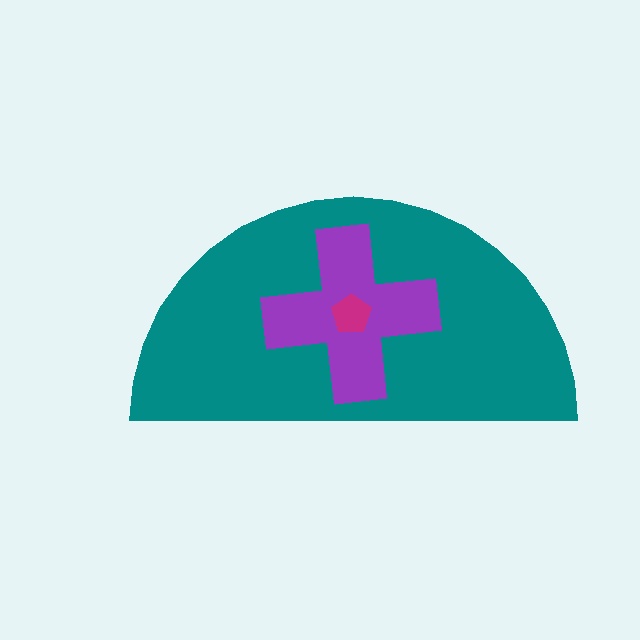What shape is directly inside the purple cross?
The magenta pentagon.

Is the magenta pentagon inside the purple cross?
Yes.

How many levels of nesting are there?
3.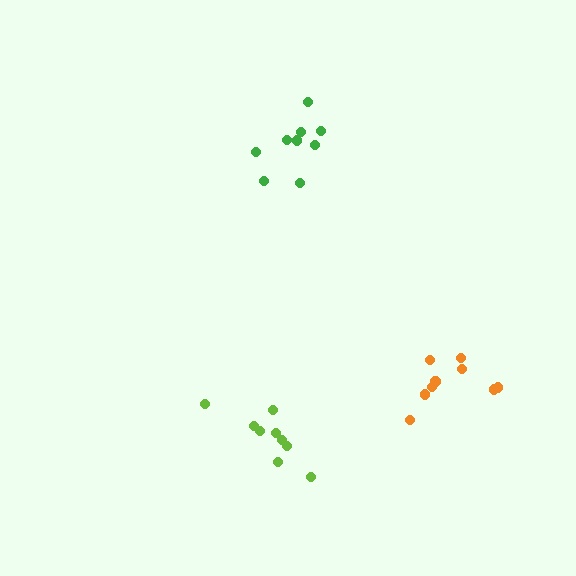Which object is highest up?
The green cluster is topmost.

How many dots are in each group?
Group 1: 9 dots, Group 2: 9 dots, Group 3: 9 dots (27 total).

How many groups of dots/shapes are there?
There are 3 groups.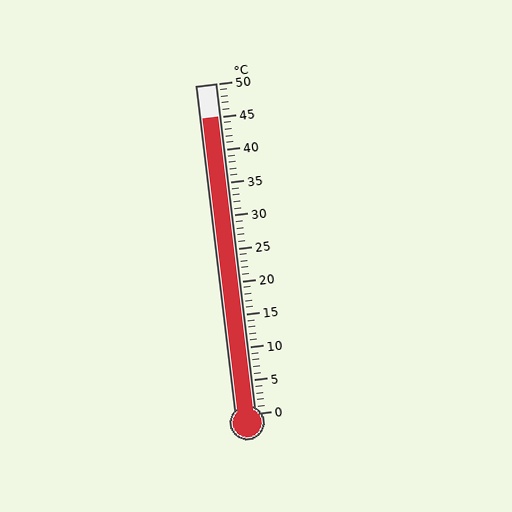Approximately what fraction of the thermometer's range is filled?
The thermometer is filled to approximately 90% of its range.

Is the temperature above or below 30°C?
The temperature is above 30°C.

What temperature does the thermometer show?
The thermometer shows approximately 45°C.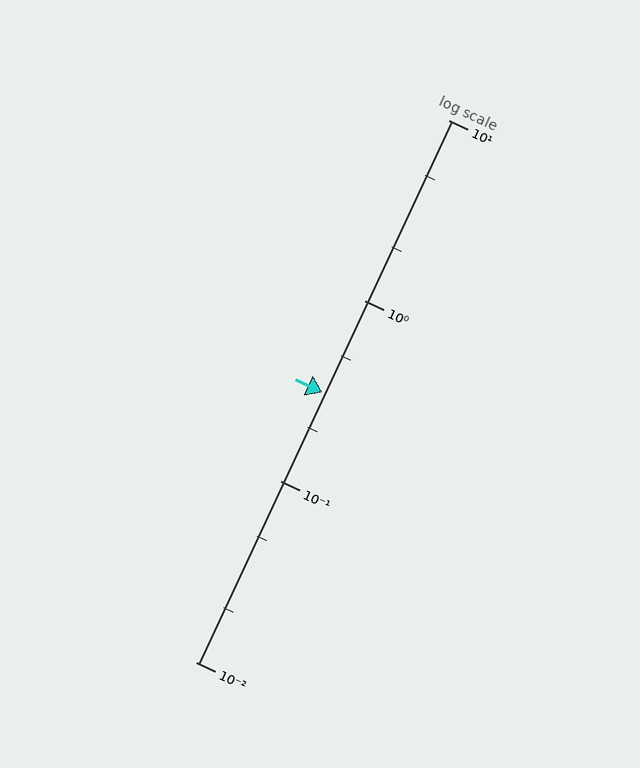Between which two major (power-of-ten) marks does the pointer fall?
The pointer is between 0.1 and 1.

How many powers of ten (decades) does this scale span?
The scale spans 3 decades, from 0.01 to 10.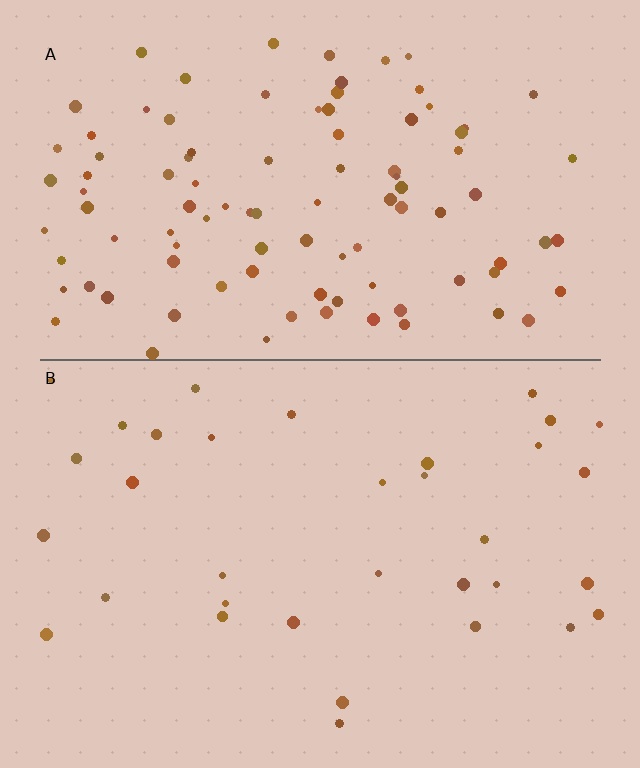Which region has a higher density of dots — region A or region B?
A (the top).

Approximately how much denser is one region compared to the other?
Approximately 3.0× — region A over region B.